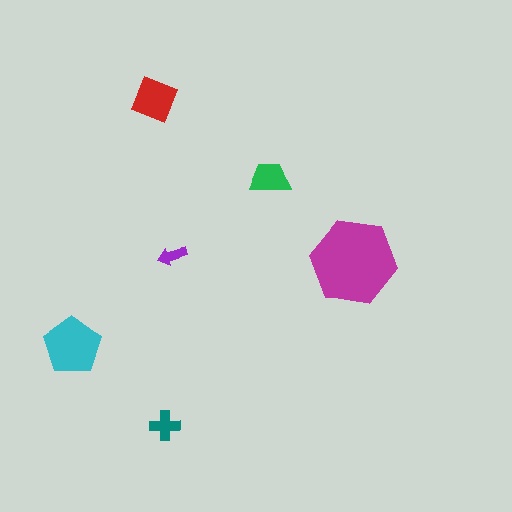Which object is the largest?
The magenta hexagon.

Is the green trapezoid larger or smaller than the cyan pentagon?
Smaller.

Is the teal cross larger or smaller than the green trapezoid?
Smaller.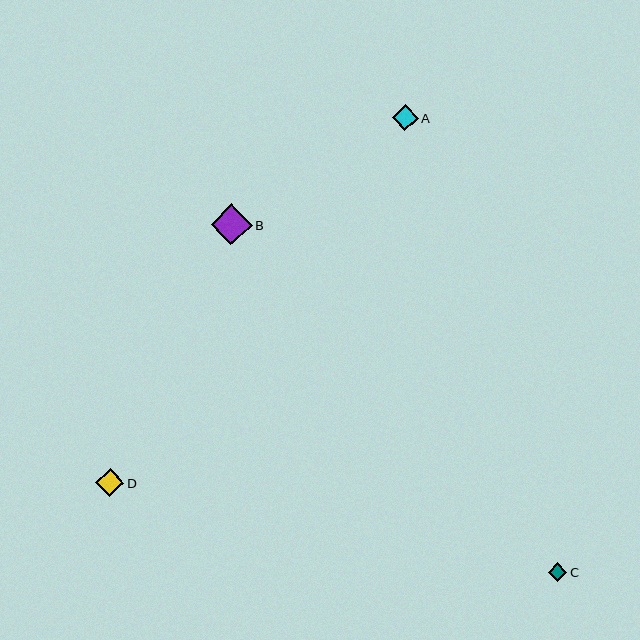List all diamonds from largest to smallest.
From largest to smallest: B, D, A, C.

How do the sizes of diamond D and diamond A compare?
Diamond D and diamond A are approximately the same size.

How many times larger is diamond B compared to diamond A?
Diamond B is approximately 1.6 times the size of diamond A.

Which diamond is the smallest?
Diamond C is the smallest with a size of approximately 18 pixels.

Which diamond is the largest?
Diamond B is the largest with a size of approximately 41 pixels.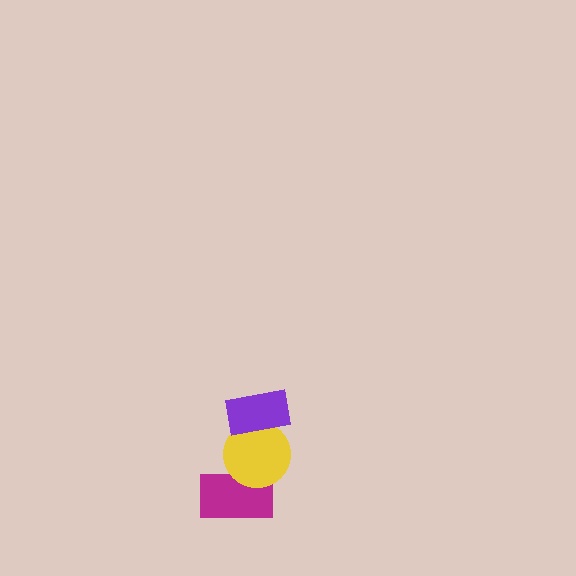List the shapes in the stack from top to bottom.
From top to bottom: the purple rectangle, the yellow circle, the magenta rectangle.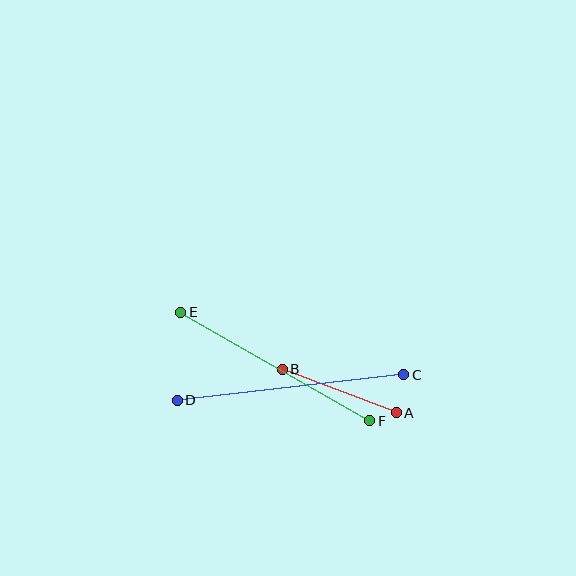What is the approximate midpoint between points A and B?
The midpoint is at approximately (339, 391) pixels.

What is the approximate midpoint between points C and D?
The midpoint is at approximately (290, 388) pixels.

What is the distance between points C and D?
The distance is approximately 228 pixels.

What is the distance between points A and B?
The distance is approximately 122 pixels.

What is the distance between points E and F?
The distance is approximately 218 pixels.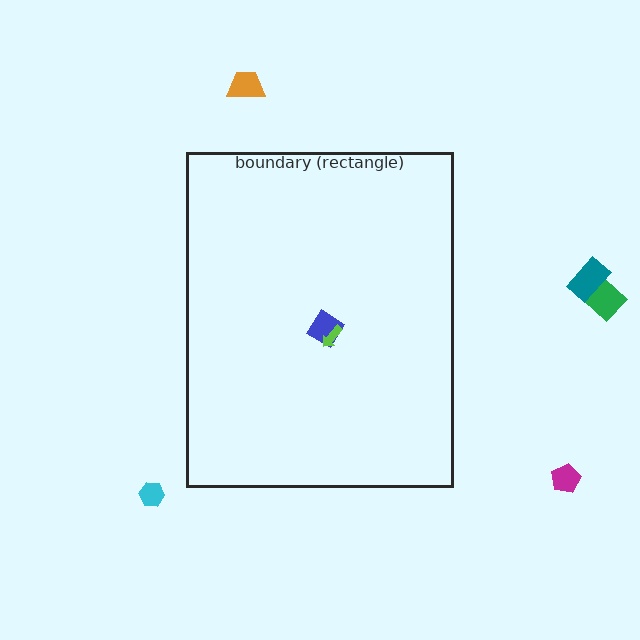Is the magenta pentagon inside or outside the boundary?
Outside.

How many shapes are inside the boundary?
2 inside, 5 outside.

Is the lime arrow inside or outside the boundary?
Inside.